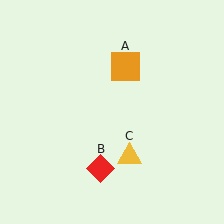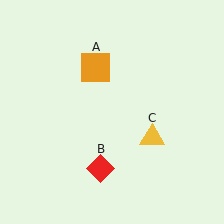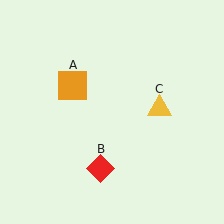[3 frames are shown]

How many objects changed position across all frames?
2 objects changed position: orange square (object A), yellow triangle (object C).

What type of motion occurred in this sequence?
The orange square (object A), yellow triangle (object C) rotated counterclockwise around the center of the scene.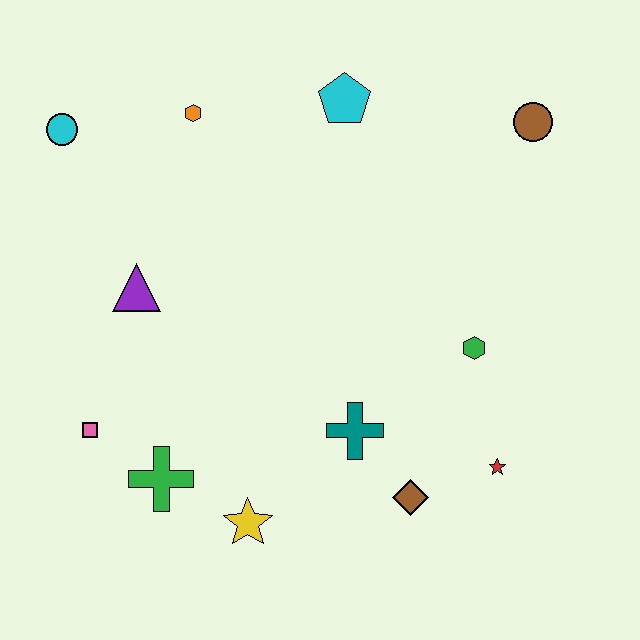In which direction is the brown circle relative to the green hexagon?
The brown circle is above the green hexagon.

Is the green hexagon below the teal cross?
No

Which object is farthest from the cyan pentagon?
The yellow star is farthest from the cyan pentagon.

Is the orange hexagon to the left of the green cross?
No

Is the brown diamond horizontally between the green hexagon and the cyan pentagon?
Yes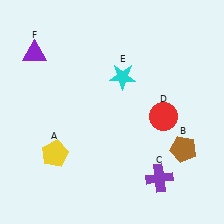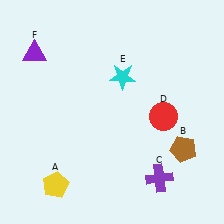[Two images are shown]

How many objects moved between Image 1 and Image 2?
1 object moved between the two images.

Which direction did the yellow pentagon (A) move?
The yellow pentagon (A) moved down.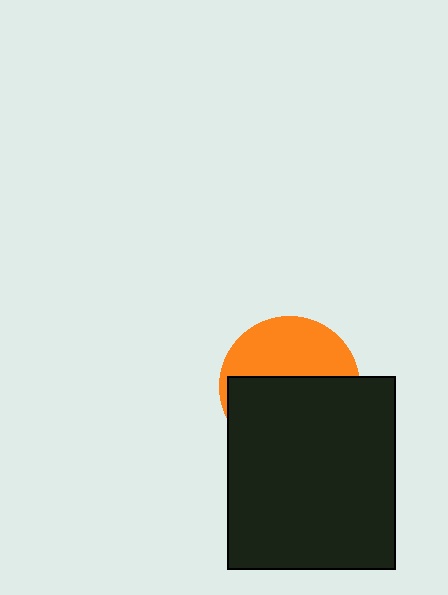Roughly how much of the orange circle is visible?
A small part of it is visible (roughly 42%).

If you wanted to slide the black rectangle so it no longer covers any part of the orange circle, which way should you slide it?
Slide it down — that is the most direct way to separate the two shapes.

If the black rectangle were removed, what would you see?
You would see the complete orange circle.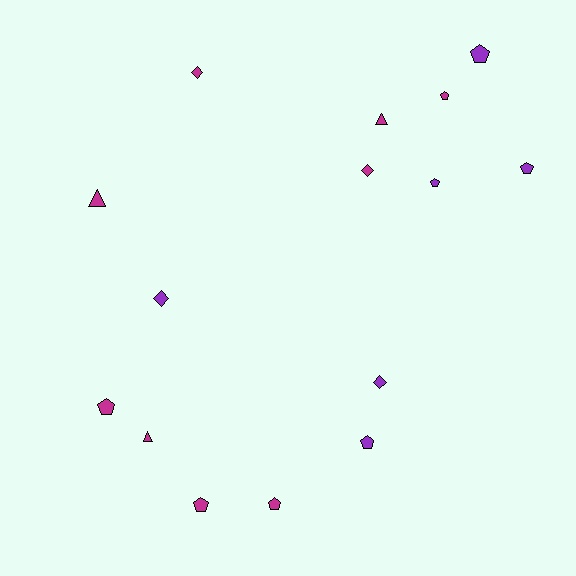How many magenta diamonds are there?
There are 2 magenta diamonds.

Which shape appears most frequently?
Pentagon, with 8 objects.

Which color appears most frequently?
Magenta, with 9 objects.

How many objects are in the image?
There are 15 objects.